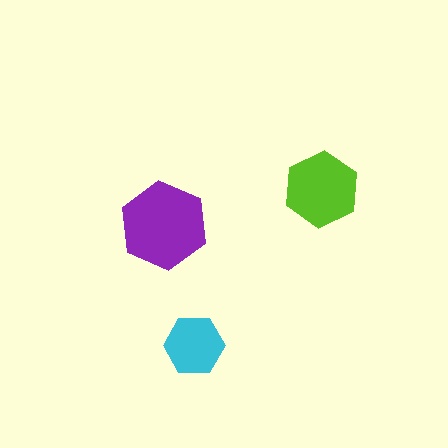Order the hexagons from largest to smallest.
the purple one, the lime one, the cyan one.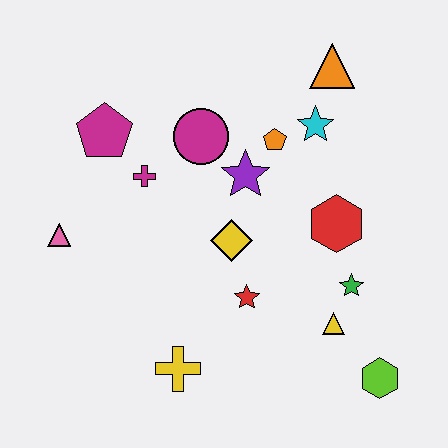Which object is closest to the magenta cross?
The magenta pentagon is closest to the magenta cross.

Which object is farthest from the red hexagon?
The pink triangle is farthest from the red hexagon.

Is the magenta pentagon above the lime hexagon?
Yes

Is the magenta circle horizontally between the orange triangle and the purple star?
No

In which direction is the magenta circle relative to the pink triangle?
The magenta circle is to the right of the pink triangle.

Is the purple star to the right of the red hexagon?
No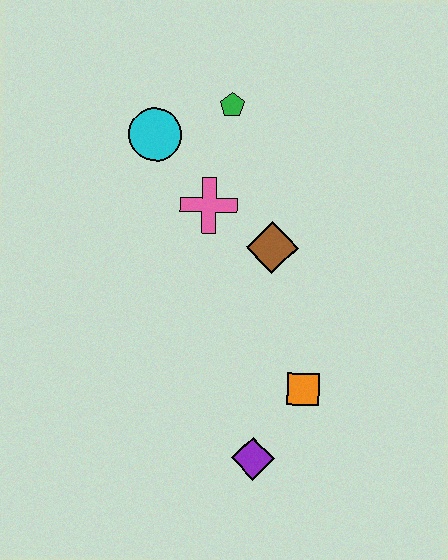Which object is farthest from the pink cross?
The purple diamond is farthest from the pink cross.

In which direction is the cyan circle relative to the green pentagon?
The cyan circle is to the left of the green pentagon.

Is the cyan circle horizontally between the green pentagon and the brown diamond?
No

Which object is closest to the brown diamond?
The pink cross is closest to the brown diamond.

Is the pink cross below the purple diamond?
No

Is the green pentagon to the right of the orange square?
No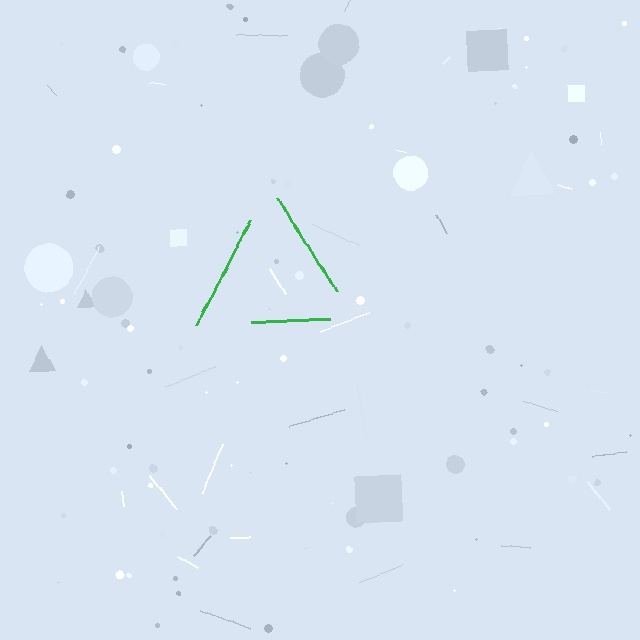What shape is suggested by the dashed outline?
The dashed outline suggests a triangle.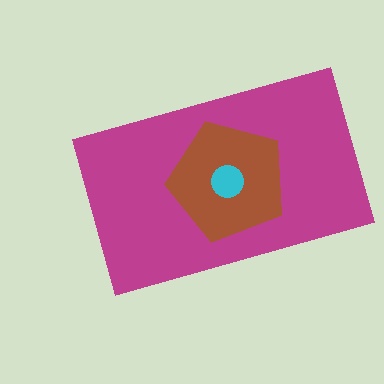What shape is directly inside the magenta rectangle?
The brown pentagon.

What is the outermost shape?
The magenta rectangle.